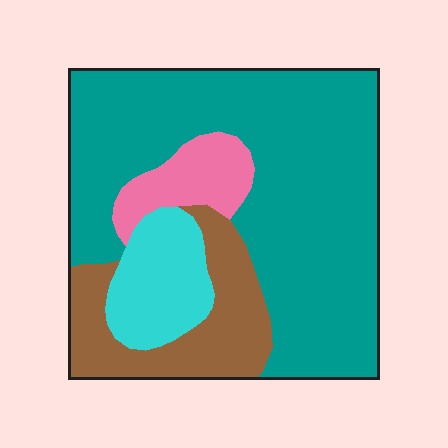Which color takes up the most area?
Teal, at roughly 60%.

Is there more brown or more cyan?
Brown.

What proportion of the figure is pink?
Pink covers roughly 10% of the figure.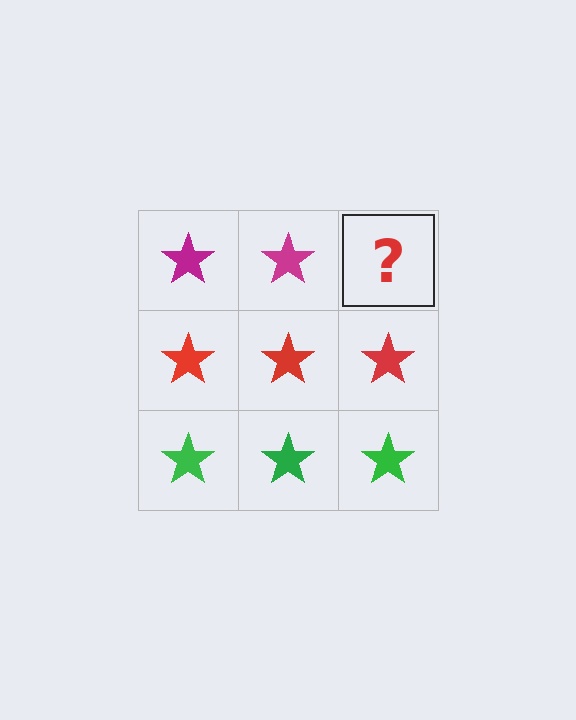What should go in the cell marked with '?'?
The missing cell should contain a magenta star.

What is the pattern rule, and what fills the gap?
The rule is that each row has a consistent color. The gap should be filled with a magenta star.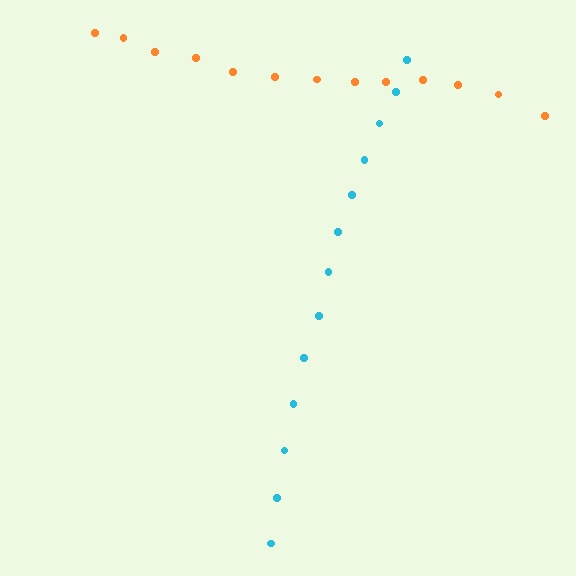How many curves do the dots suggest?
There are 2 distinct paths.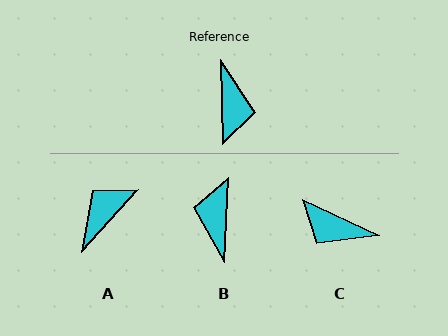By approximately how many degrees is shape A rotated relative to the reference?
Approximately 137 degrees counter-clockwise.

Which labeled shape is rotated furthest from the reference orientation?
B, about 177 degrees away.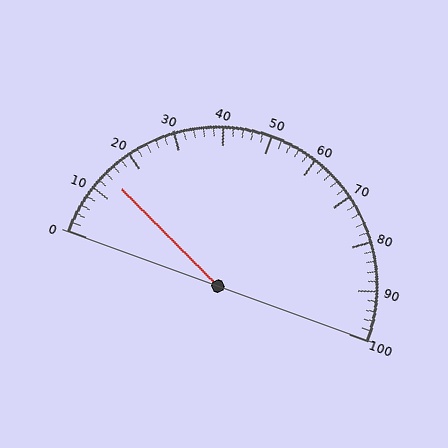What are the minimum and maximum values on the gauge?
The gauge ranges from 0 to 100.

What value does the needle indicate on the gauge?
The needle indicates approximately 14.